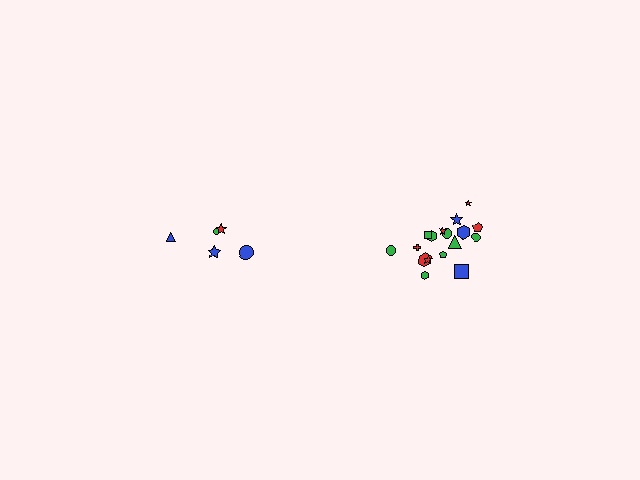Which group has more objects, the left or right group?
The right group.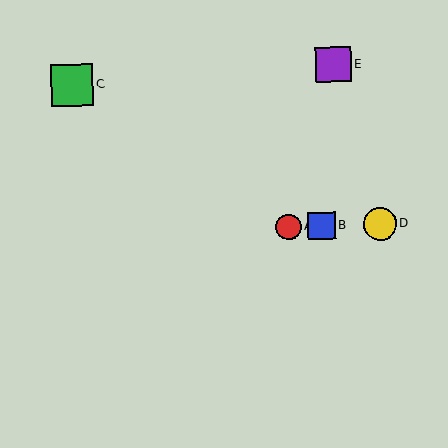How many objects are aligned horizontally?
3 objects (A, B, D) are aligned horizontally.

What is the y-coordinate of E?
Object E is at y≈65.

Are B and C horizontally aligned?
No, B is at y≈226 and C is at y≈85.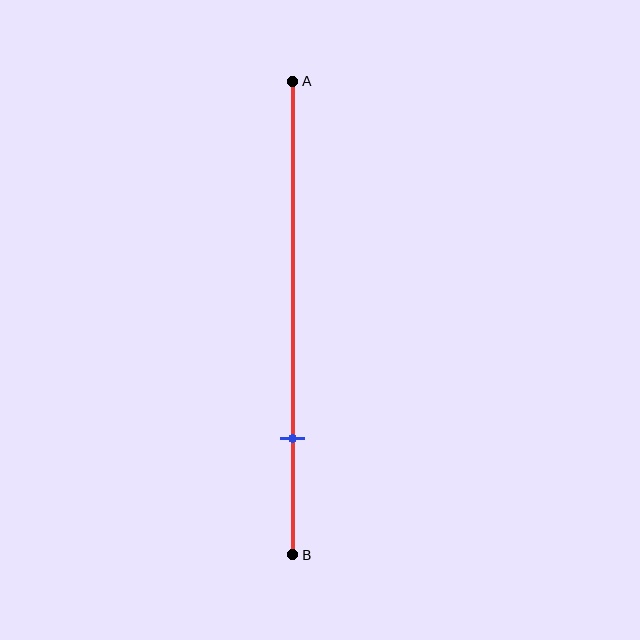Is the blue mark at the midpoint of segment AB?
No, the mark is at about 75% from A, not at the 50% midpoint.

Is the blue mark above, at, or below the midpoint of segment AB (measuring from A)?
The blue mark is below the midpoint of segment AB.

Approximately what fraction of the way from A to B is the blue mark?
The blue mark is approximately 75% of the way from A to B.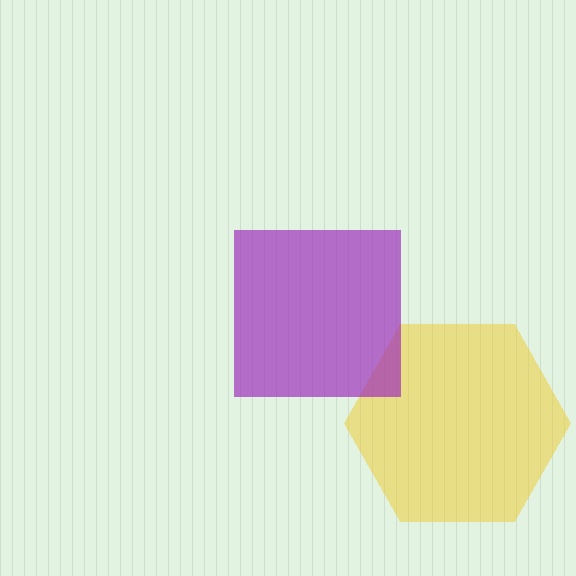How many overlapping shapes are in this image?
There are 2 overlapping shapes in the image.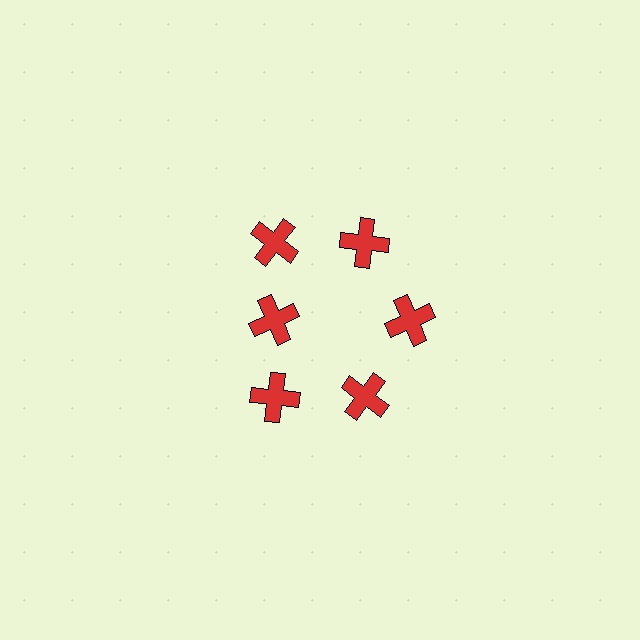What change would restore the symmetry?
The symmetry would be restored by moving it outward, back onto the ring so that all 6 crosses sit at equal angles and equal distance from the center.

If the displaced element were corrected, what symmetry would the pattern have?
It would have 6-fold rotational symmetry — the pattern would map onto itself every 60 degrees.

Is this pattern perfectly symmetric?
No. The 6 red crosses are arranged in a ring, but one element near the 9 o'clock position is pulled inward toward the center, breaking the 6-fold rotational symmetry.